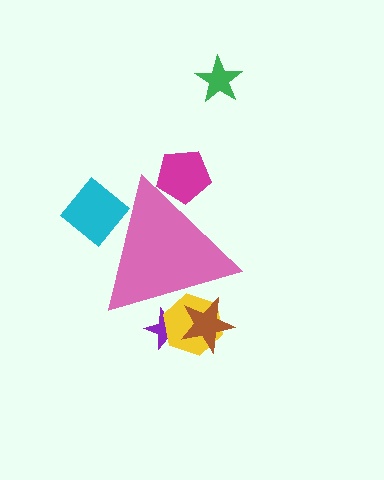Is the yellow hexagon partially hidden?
Yes, the yellow hexagon is partially hidden behind the pink triangle.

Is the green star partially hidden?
No, the green star is fully visible.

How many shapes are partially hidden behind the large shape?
5 shapes are partially hidden.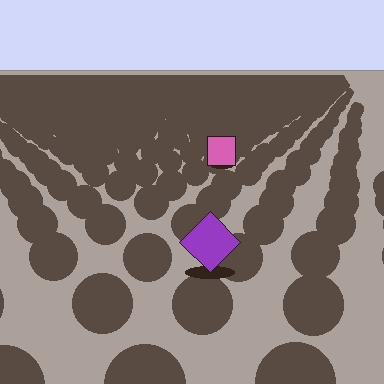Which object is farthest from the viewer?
The pink square is farthest from the viewer. It appears smaller and the ground texture around it is denser.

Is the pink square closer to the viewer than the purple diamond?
No. The purple diamond is closer — you can tell from the texture gradient: the ground texture is coarser near it.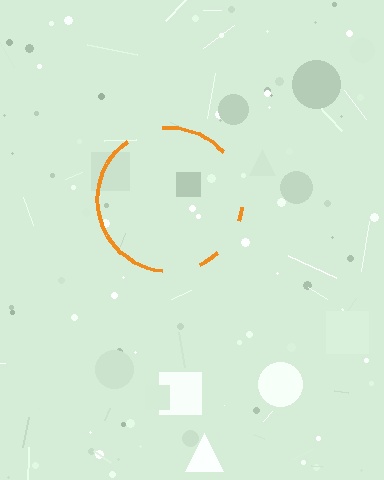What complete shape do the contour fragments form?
The contour fragments form a circle.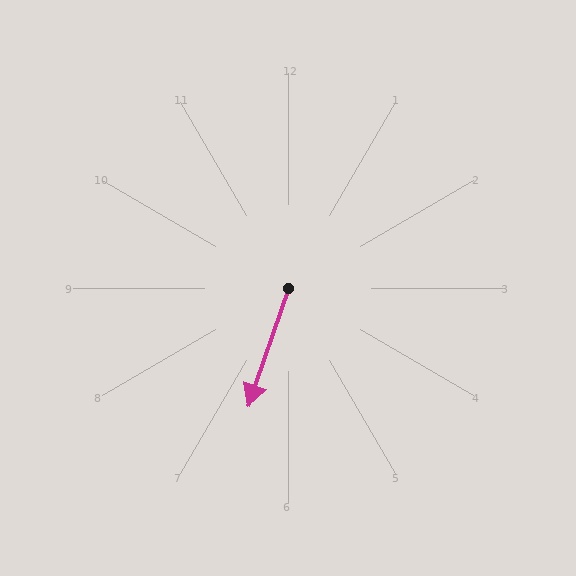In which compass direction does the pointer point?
South.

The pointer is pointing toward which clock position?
Roughly 7 o'clock.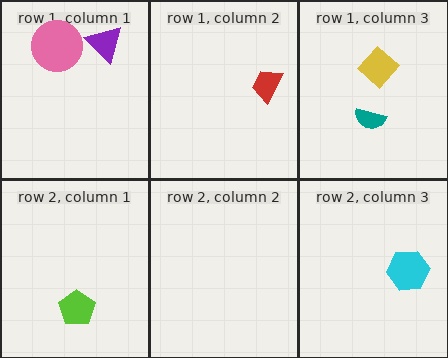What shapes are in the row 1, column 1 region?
The purple triangle, the pink circle.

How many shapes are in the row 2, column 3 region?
1.